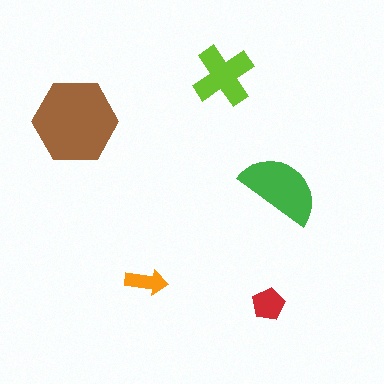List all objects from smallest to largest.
The orange arrow, the red pentagon, the lime cross, the green semicircle, the brown hexagon.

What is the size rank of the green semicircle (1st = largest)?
2nd.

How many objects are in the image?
There are 5 objects in the image.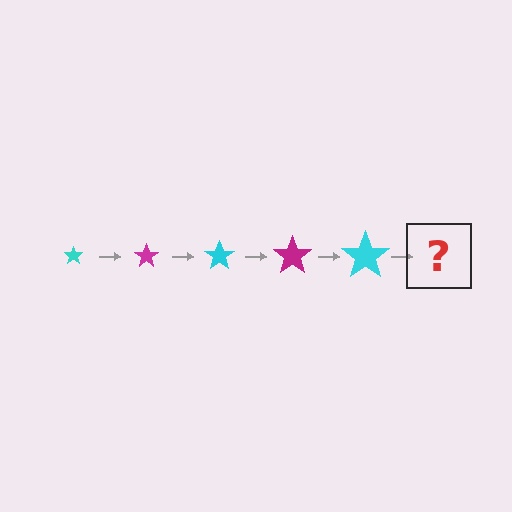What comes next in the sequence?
The next element should be a magenta star, larger than the previous one.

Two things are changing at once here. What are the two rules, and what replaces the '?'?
The two rules are that the star grows larger each step and the color cycles through cyan and magenta. The '?' should be a magenta star, larger than the previous one.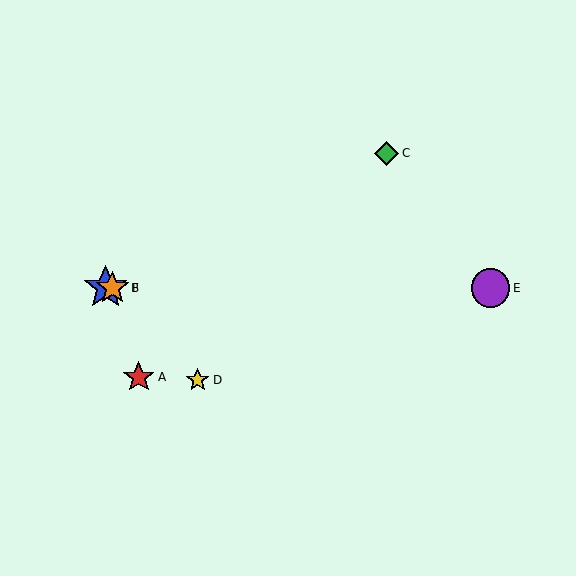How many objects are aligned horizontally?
3 objects (B, E, F) are aligned horizontally.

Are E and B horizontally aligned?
Yes, both are at y≈288.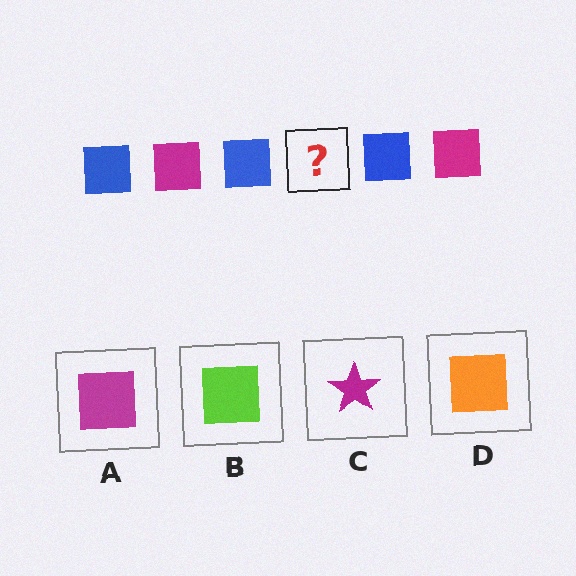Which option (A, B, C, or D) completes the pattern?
A.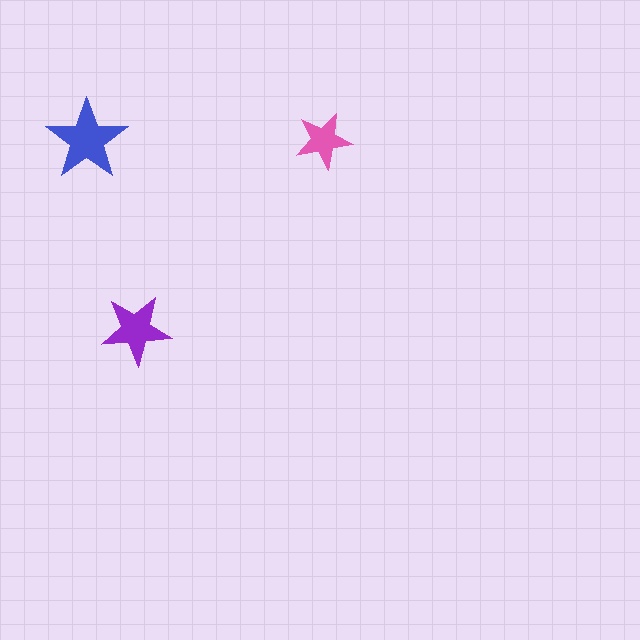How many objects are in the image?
There are 3 objects in the image.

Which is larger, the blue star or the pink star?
The blue one.